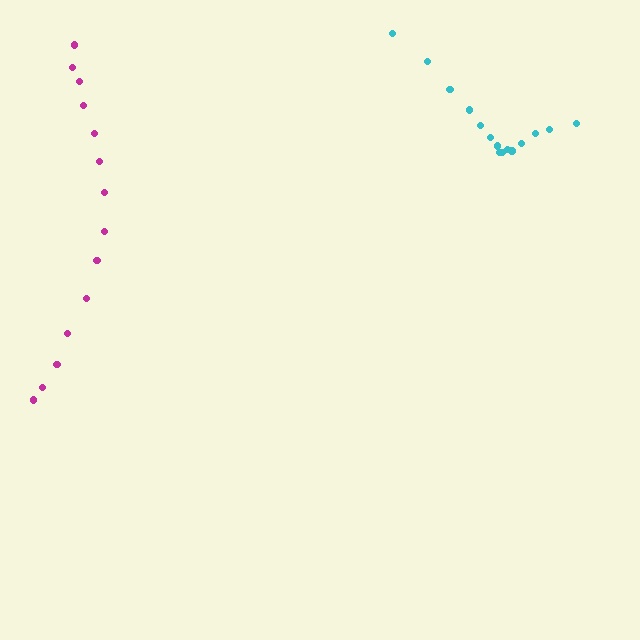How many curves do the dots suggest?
There are 2 distinct paths.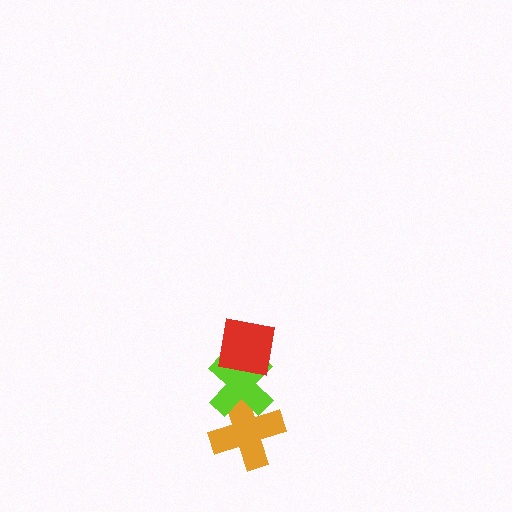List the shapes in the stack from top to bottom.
From top to bottom: the red square, the lime cross, the orange cross.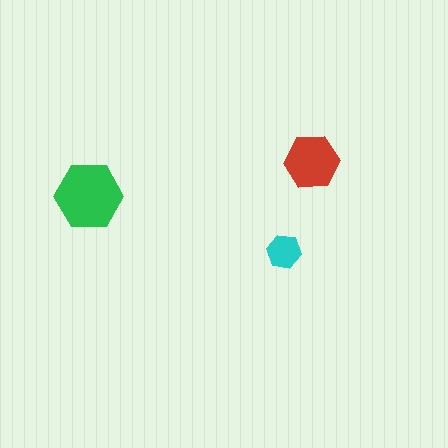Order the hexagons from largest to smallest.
the green one, the red one, the cyan one.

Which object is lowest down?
The cyan hexagon is bottommost.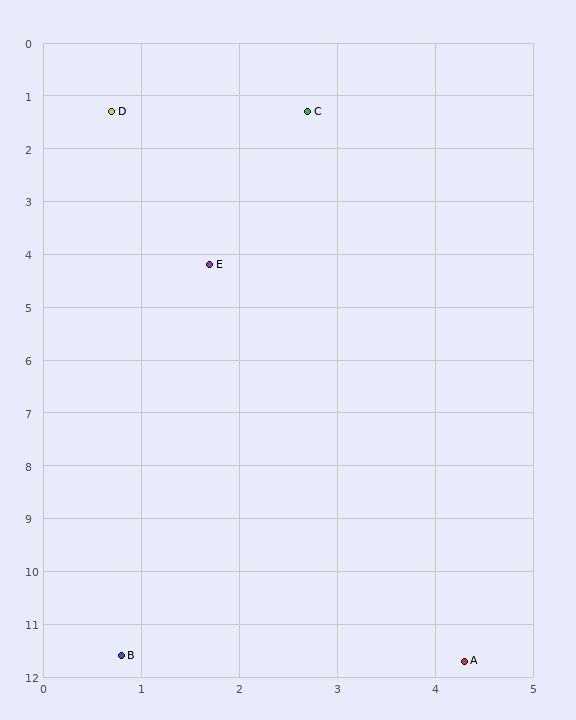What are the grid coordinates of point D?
Point D is at approximately (0.7, 1.3).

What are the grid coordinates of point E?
Point E is at approximately (1.7, 4.2).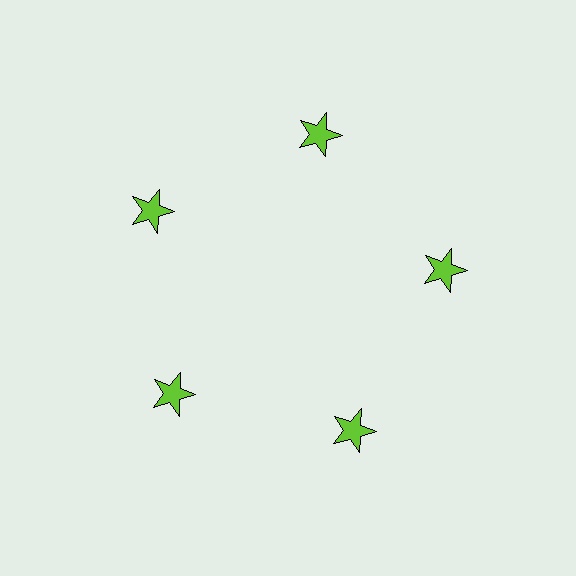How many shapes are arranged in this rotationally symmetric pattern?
There are 5 shapes, arranged in 5 groups of 1.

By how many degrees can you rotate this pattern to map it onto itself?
The pattern maps onto itself every 72 degrees of rotation.